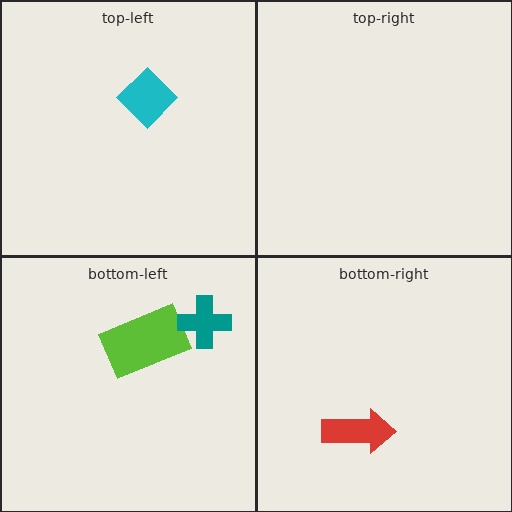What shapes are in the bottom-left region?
The lime rectangle, the teal cross.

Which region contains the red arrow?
The bottom-right region.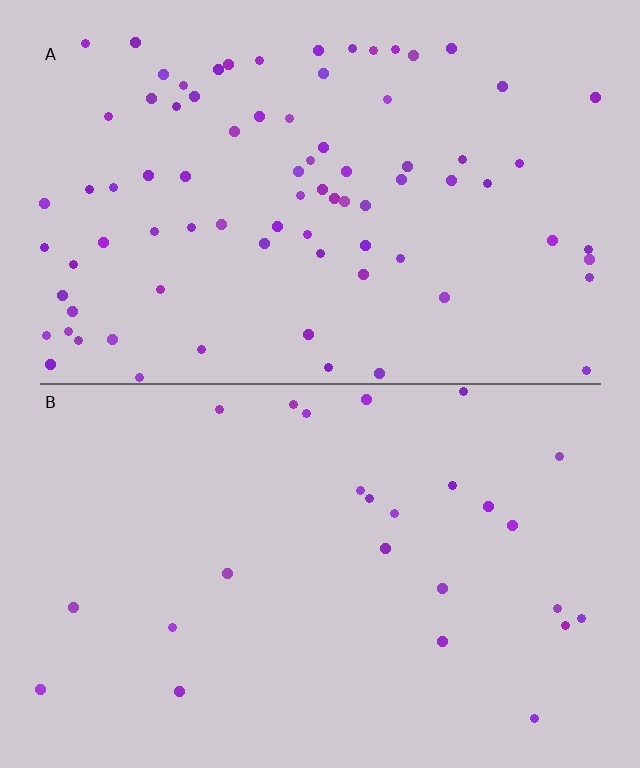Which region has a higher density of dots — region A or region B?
A (the top).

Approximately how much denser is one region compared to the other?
Approximately 3.2× — region A over region B.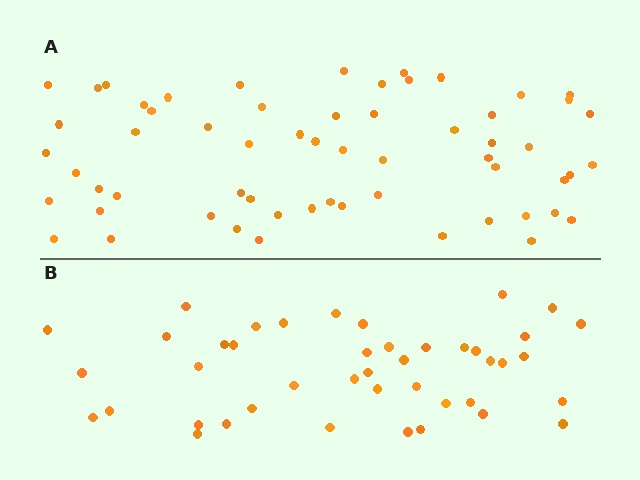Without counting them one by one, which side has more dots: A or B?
Region A (the top region) has more dots.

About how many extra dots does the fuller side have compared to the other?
Region A has approximately 15 more dots than region B.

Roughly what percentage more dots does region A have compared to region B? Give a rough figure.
About 40% more.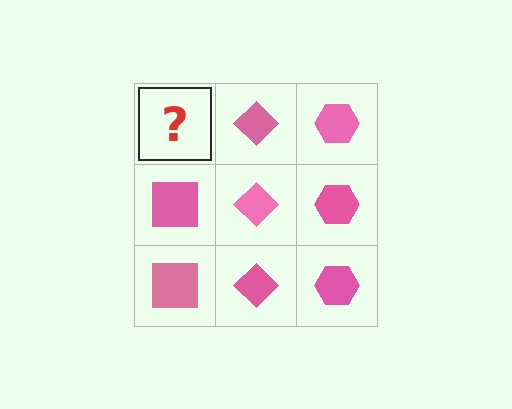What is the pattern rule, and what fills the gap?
The rule is that each column has a consistent shape. The gap should be filled with a pink square.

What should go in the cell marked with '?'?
The missing cell should contain a pink square.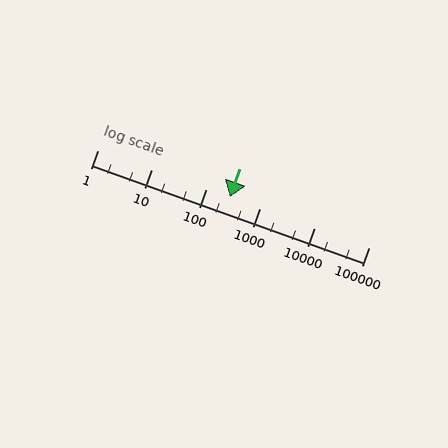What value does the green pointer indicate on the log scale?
The pointer indicates approximately 270.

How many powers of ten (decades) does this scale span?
The scale spans 5 decades, from 1 to 100000.